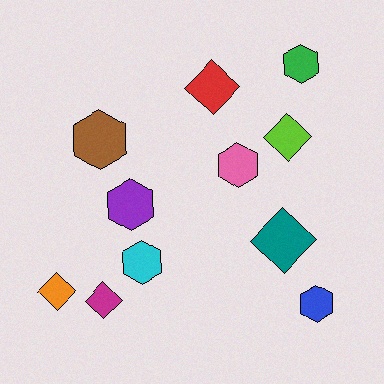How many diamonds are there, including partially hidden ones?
There are 5 diamonds.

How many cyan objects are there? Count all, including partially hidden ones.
There is 1 cyan object.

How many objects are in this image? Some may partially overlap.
There are 11 objects.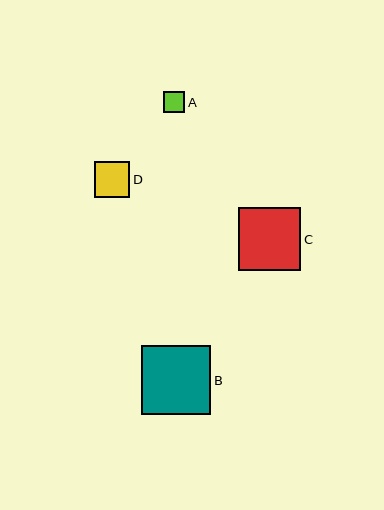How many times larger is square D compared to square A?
Square D is approximately 1.7 times the size of square A.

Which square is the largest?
Square B is the largest with a size of approximately 69 pixels.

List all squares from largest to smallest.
From largest to smallest: B, C, D, A.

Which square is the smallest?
Square A is the smallest with a size of approximately 21 pixels.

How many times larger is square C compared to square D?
Square C is approximately 1.7 times the size of square D.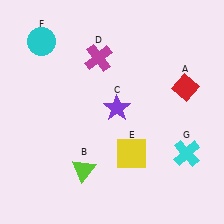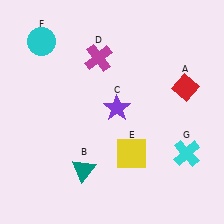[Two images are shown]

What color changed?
The triangle (B) changed from lime in Image 1 to teal in Image 2.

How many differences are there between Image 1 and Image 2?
There is 1 difference between the two images.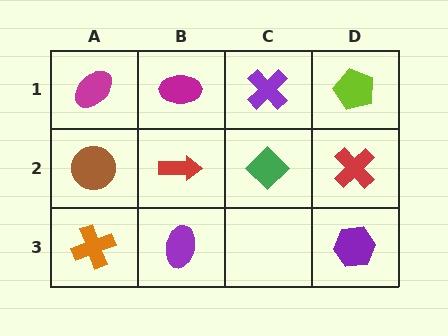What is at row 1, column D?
A lime pentagon.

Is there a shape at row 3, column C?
No, that cell is empty.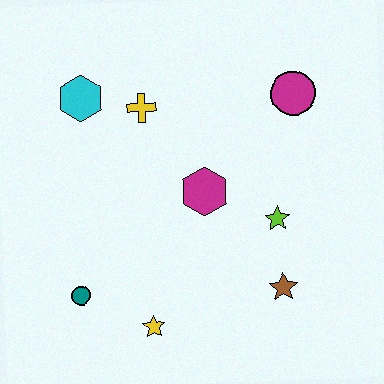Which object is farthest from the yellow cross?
The brown star is farthest from the yellow cross.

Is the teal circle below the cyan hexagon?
Yes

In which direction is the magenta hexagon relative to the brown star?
The magenta hexagon is above the brown star.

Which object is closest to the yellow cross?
The cyan hexagon is closest to the yellow cross.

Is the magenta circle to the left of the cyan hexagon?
No